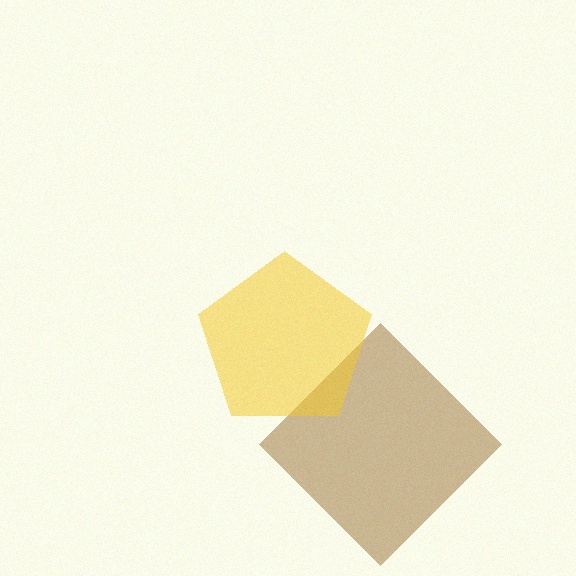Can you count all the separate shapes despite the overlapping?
Yes, there are 2 separate shapes.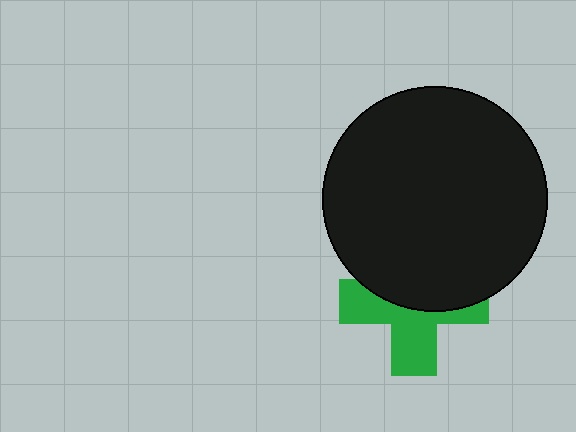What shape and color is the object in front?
The object in front is a black circle.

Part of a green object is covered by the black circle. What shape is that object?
It is a cross.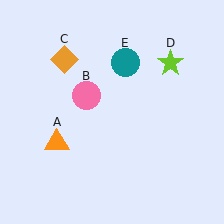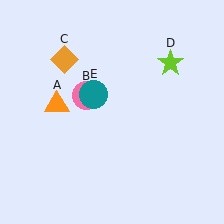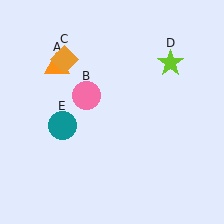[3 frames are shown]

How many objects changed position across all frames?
2 objects changed position: orange triangle (object A), teal circle (object E).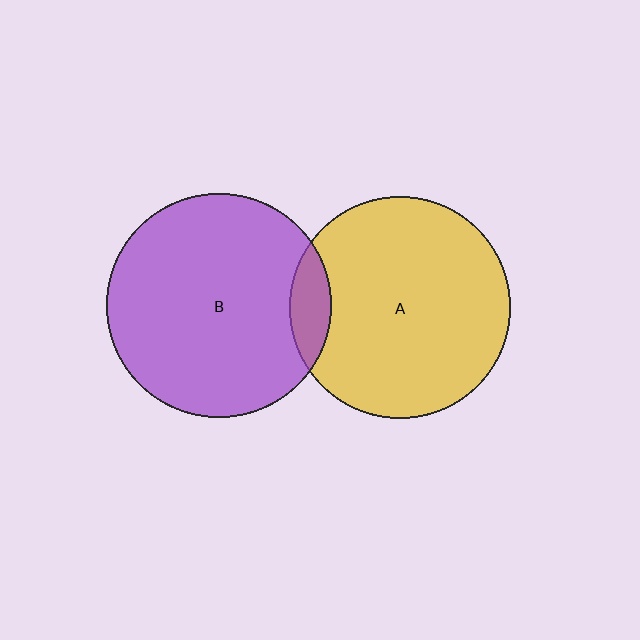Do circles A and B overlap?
Yes.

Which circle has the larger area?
Circle B (purple).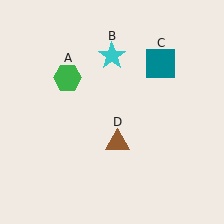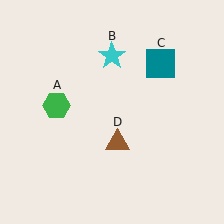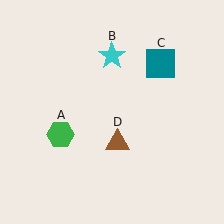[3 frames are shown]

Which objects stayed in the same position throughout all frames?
Cyan star (object B) and teal square (object C) and brown triangle (object D) remained stationary.